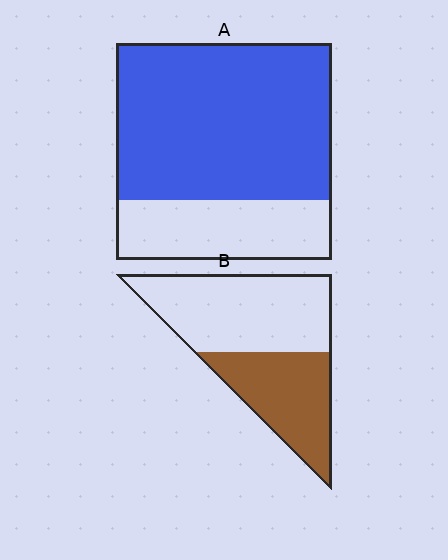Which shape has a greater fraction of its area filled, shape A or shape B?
Shape A.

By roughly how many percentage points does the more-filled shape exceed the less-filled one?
By roughly 30 percentage points (A over B).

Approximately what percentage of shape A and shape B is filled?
A is approximately 70% and B is approximately 40%.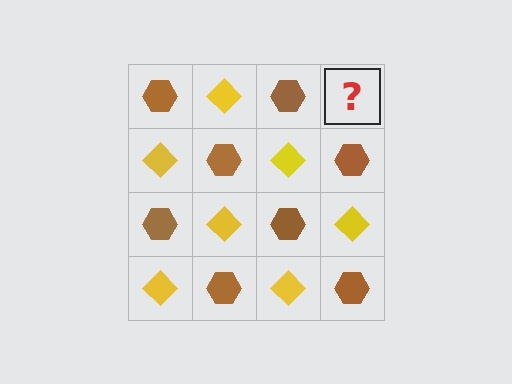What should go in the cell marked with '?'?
The missing cell should contain a yellow diamond.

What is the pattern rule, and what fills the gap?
The rule is that it alternates brown hexagon and yellow diamond in a checkerboard pattern. The gap should be filled with a yellow diamond.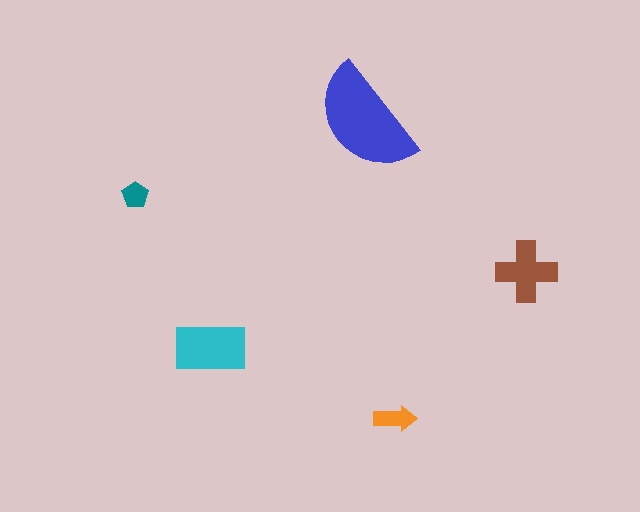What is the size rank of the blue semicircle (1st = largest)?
1st.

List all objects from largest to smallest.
The blue semicircle, the cyan rectangle, the brown cross, the orange arrow, the teal pentagon.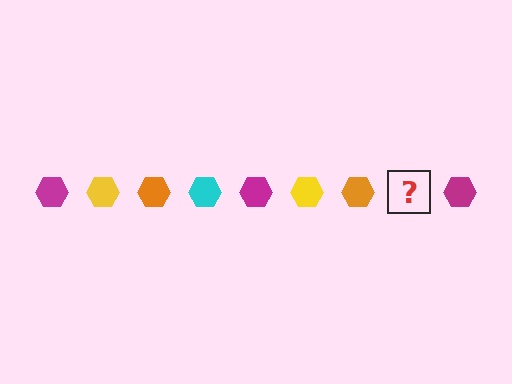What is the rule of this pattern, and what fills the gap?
The rule is that the pattern cycles through magenta, yellow, orange, cyan hexagons. The gap should be filled with a cyan hexagon.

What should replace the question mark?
The question mark should be replaced with a cyan hexagon.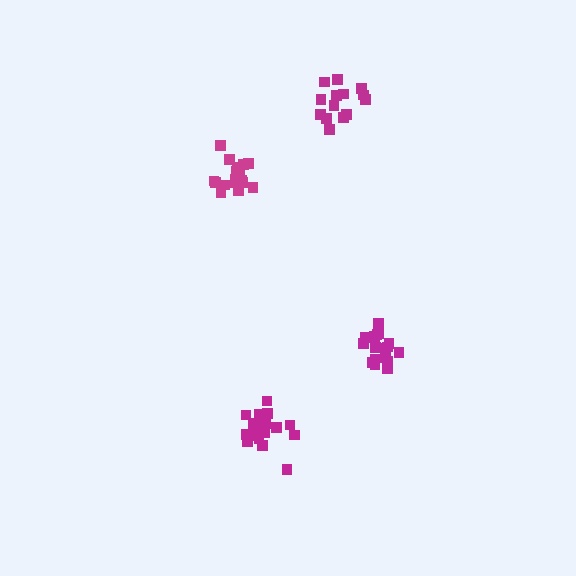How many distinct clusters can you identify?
There are 4 distinct clusters.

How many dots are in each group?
Group 1: 14 dots, Group 2: 18 dots, Group 3: 19 dots, Group 4: 20 dots (71 total).